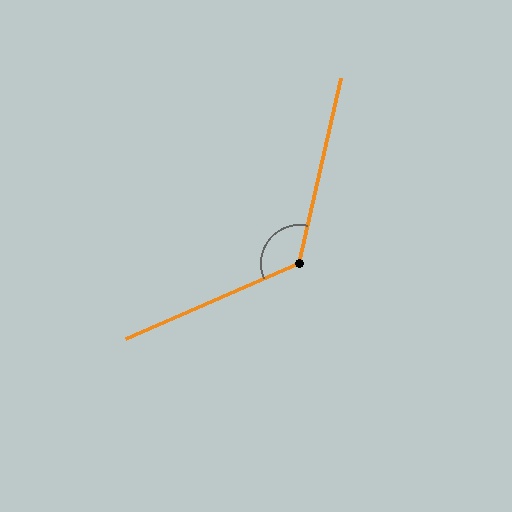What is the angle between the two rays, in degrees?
Approximately 126 degrees.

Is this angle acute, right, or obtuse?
It is obtuse.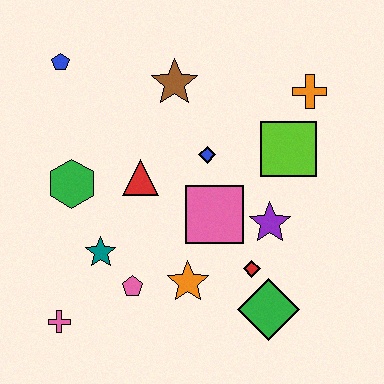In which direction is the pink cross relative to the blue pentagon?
The pink cross is below the blue pentagon.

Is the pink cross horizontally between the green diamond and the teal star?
No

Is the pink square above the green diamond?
Yes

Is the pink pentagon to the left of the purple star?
Yes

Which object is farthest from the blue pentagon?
The green diamond is farthest from the blue pentagon.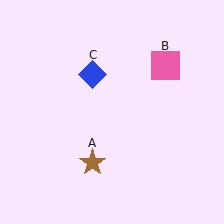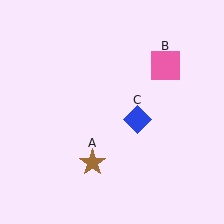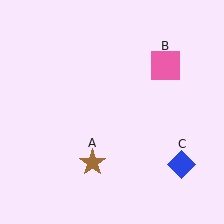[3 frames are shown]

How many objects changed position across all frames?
1 object changed position: blue diamond (object C).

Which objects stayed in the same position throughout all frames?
Brown star (object A) and pink square (object B) remained stationary.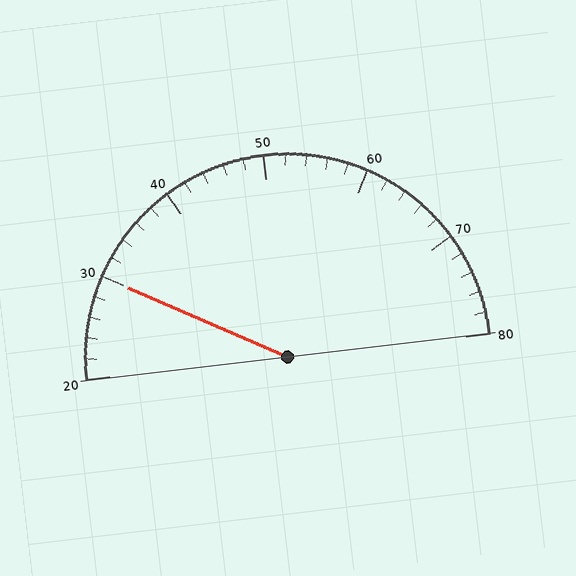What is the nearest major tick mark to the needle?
The nearest major tick mark is 30.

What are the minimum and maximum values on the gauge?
The gauge ranges from 20 to 80.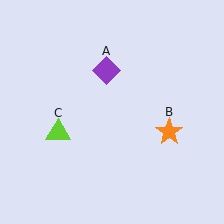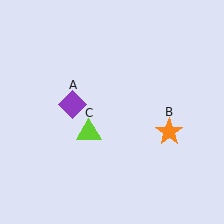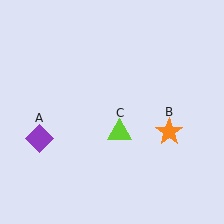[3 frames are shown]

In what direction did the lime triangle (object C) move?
The lime triangle (object C) moved right.